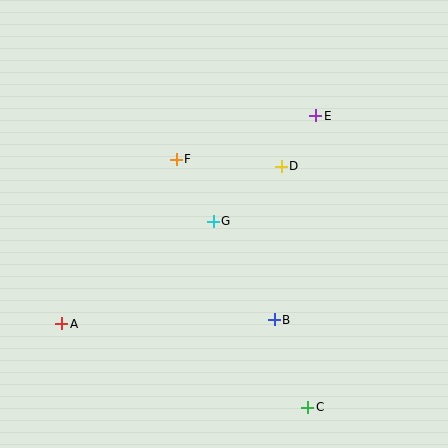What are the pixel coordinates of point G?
Point G is at (213, 221).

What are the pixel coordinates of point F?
Point F is at (176, 159).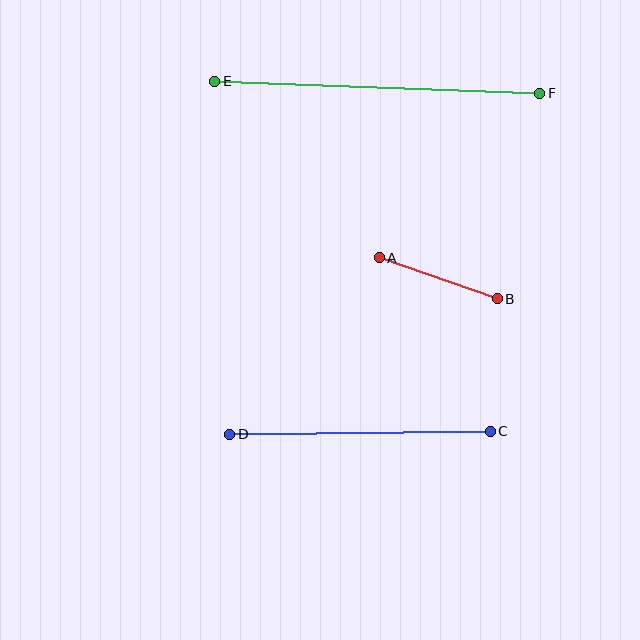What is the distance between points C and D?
The distance is approximately 260 pixels.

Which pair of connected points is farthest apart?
Points E and F are farthest apart.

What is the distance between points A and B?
The distance is approximately 125 pixels.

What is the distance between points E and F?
The distance is approximately 325 pixels.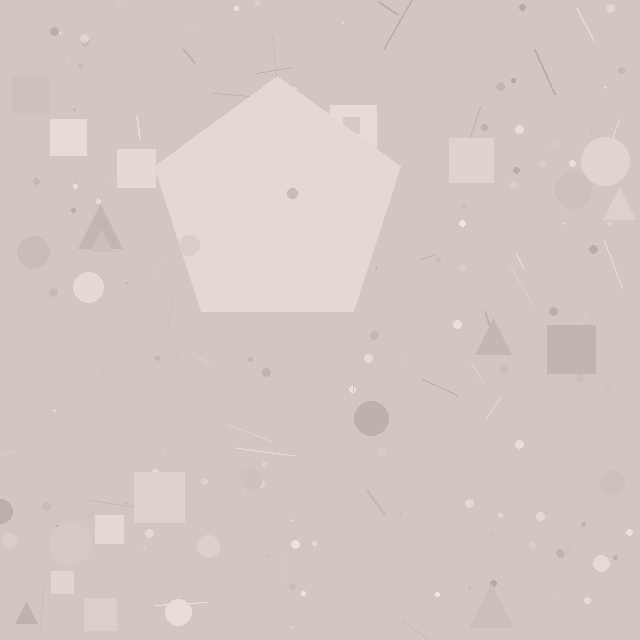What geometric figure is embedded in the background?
A pentagon is embedded in the background.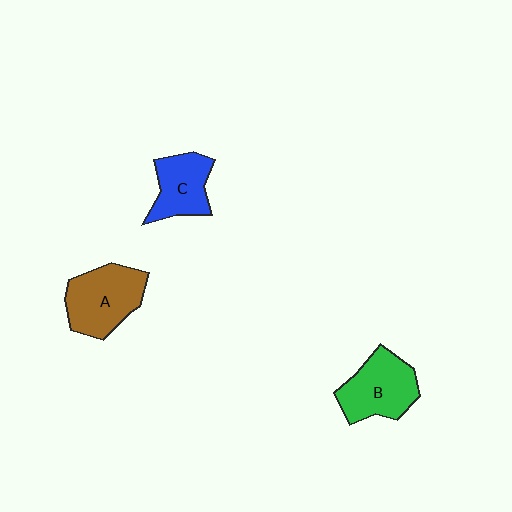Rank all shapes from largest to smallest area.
From largest to smallest: A (brown), B (green), C (blue).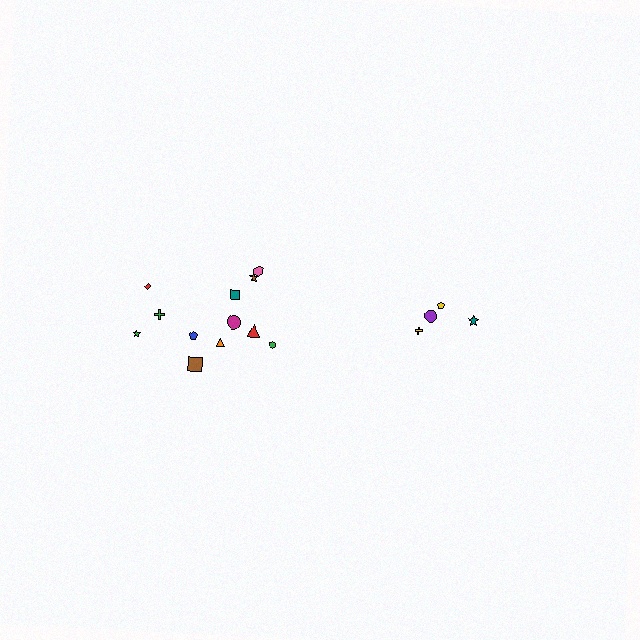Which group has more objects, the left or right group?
The left group.